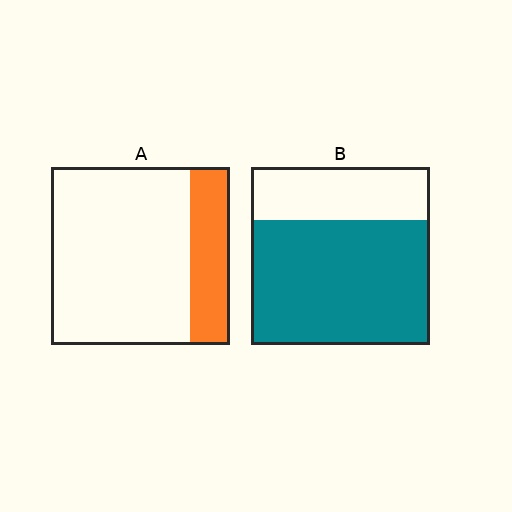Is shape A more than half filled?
No.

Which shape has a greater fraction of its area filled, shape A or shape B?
Shape B.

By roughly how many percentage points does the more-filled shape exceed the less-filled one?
By roughly 50 percentage points (B over A).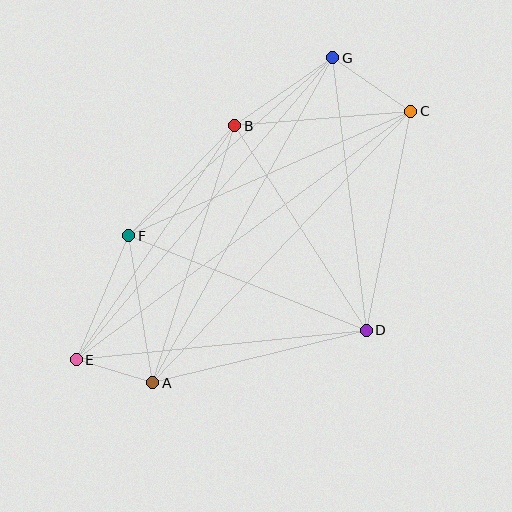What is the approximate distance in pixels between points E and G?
The distance between E and G is approximately 396 pixels.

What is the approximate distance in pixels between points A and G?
The distance between A and G is approximately 372 pixels.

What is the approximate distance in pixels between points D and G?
The distance between D and G is approximately 275 pixels.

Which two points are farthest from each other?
Points C and E are farthest from each other.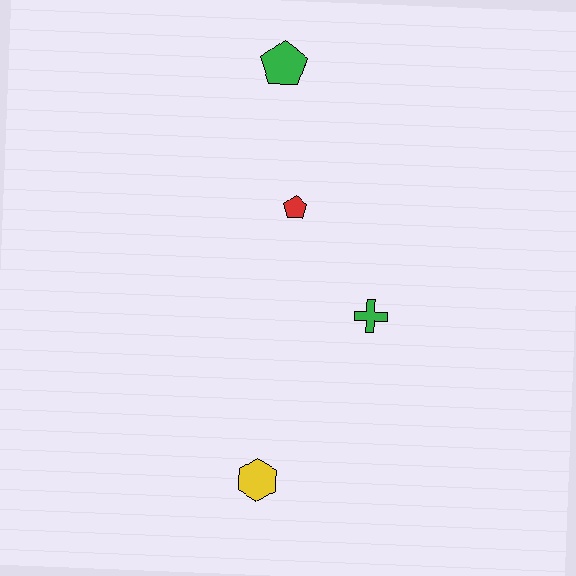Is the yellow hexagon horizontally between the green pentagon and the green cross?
No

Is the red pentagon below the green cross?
No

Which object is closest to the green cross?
The red pentagon is closest to the green cross.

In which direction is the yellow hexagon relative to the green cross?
The yellow hexagon is below the green cross.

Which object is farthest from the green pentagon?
The yellow hexagon is farthest from the green pentagon.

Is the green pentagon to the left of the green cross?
Yes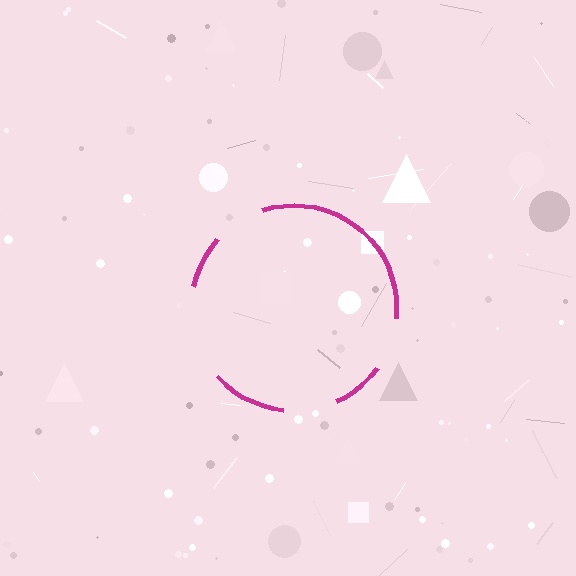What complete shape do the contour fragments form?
The contour fragments form a circle.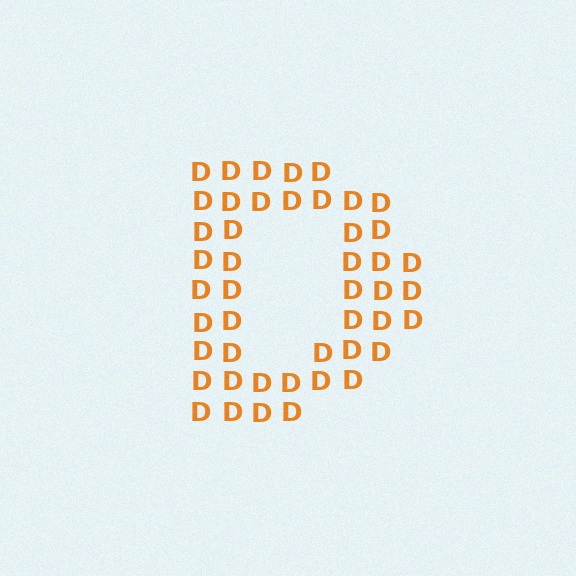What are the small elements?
The small elements are letter D's.